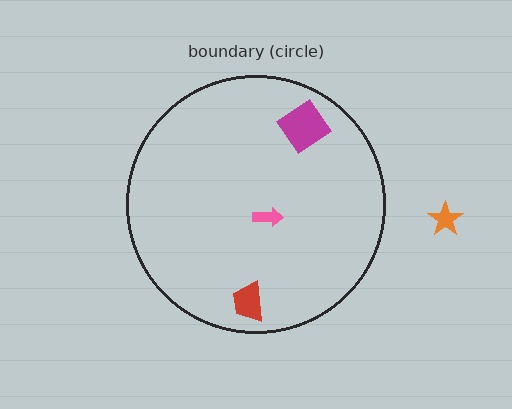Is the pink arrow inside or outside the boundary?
Inside.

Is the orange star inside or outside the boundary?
Outside.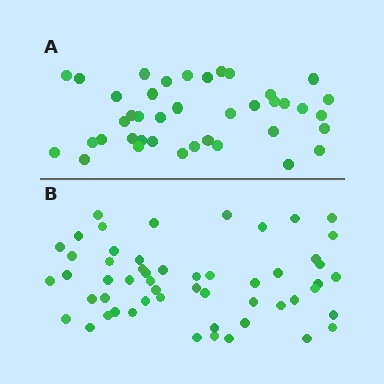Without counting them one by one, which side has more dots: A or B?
Region B (the bottom region) has more dots.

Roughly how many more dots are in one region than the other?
Region B has approximately 15 more dots than region A.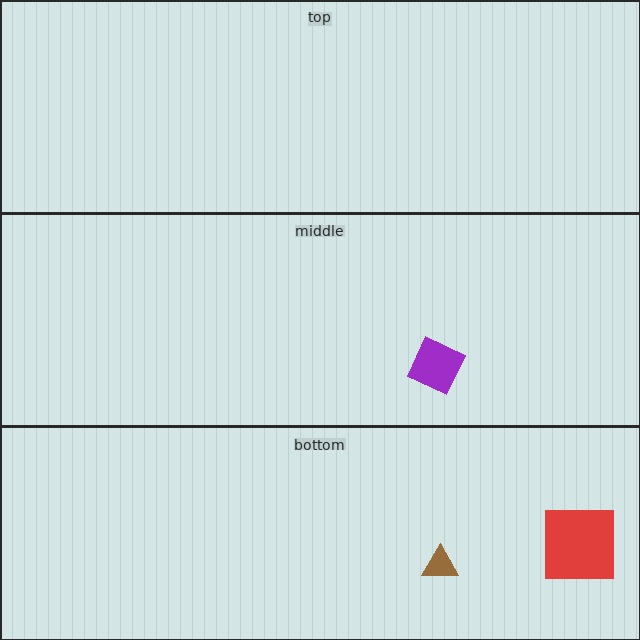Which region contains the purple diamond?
The middle region.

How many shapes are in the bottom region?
2.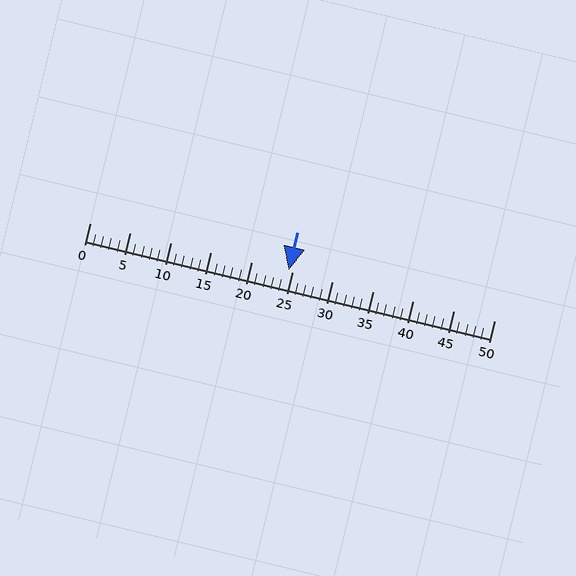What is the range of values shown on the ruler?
The ruler shows values from 0 to 50.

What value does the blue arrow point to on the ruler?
The blue arrow points to approximately 25.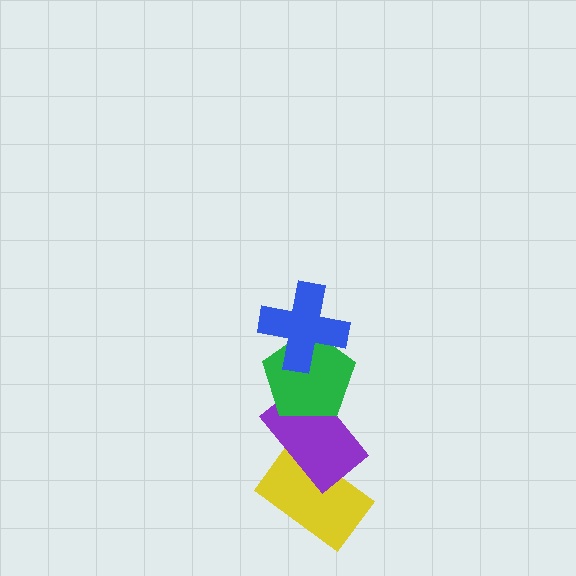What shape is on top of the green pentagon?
The blue cross is on top of the green pentagon.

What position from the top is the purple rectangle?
The purple rectangle is 3rd from the top.